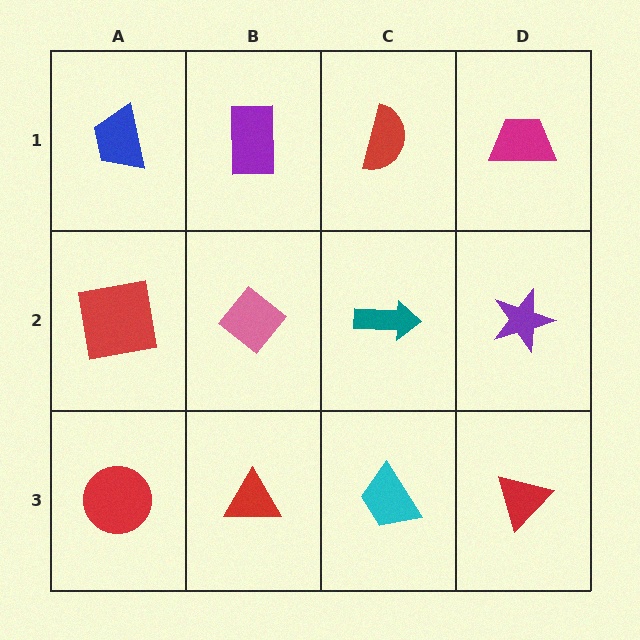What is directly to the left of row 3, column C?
A red triangle.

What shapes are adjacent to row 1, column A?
A red square (row 2, column A), a purple rectangle (row 1, column B).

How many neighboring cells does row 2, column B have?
4.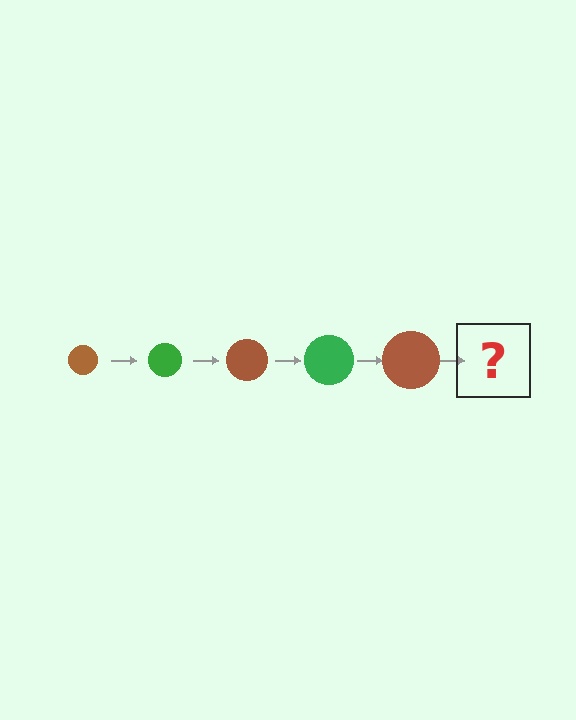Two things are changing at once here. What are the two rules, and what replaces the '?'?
The two rules are that the circle grows larger each step and the color cycles through brown and green. The '?' should be a green circle, larger than the previous one.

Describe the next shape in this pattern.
It should be a green circle, larger than the previous one.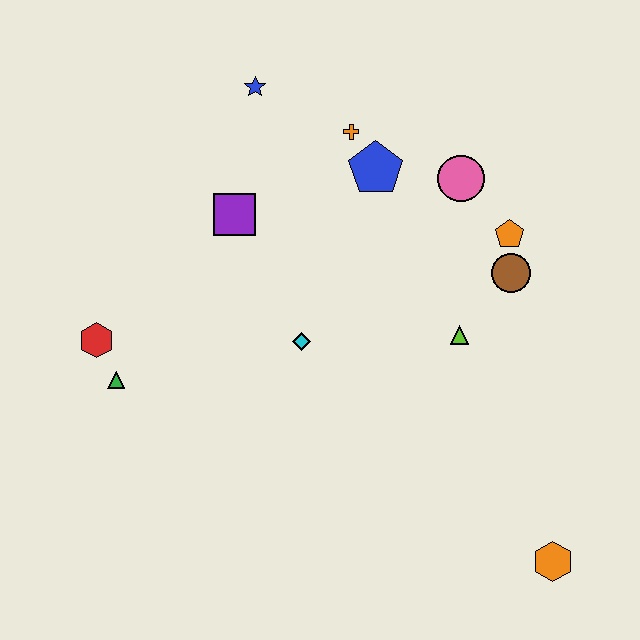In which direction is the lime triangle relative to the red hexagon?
The lime triangle is to the right of the red hexagon.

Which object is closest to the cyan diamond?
The purple square is closest to the cyan diamond.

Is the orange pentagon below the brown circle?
No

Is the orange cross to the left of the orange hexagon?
Yes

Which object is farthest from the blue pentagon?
The orange hexagon is farthest from the blue pentagon.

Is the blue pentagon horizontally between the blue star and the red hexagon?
No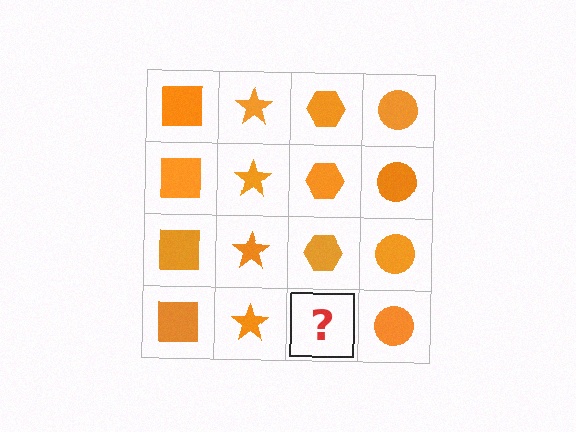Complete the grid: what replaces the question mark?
The question mark should be replaced with an orange hexagon.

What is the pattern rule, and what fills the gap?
The rule is that each column has a consistent shape. The gap should be filled with an orange hexagon.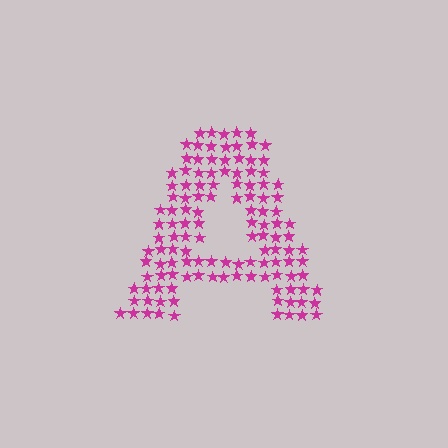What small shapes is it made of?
It is made of small stars.